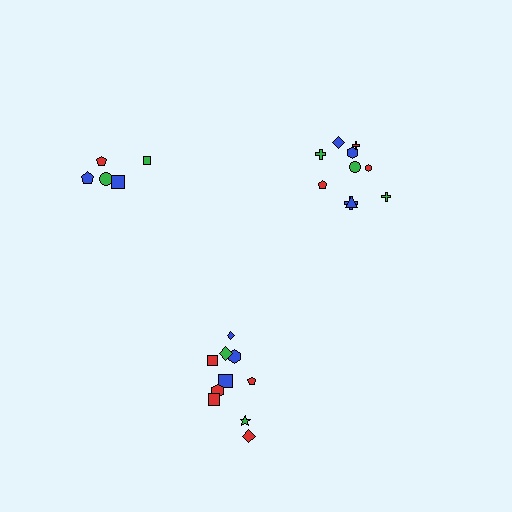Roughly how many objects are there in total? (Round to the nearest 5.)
Roughly 25 objects in total.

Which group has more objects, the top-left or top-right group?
The top-right group.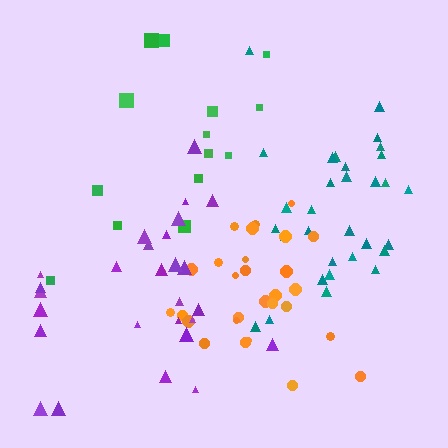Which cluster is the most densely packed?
Orange.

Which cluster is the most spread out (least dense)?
Green.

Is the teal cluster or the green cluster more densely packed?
Teal.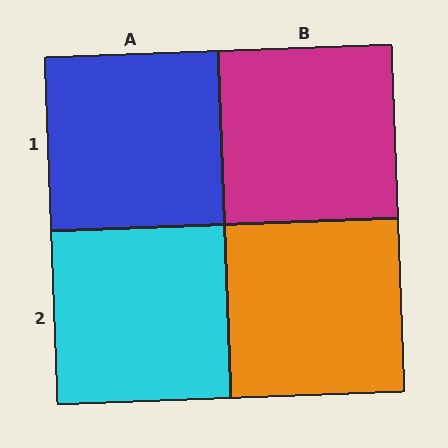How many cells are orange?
1 cell is orange.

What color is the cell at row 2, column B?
Orange.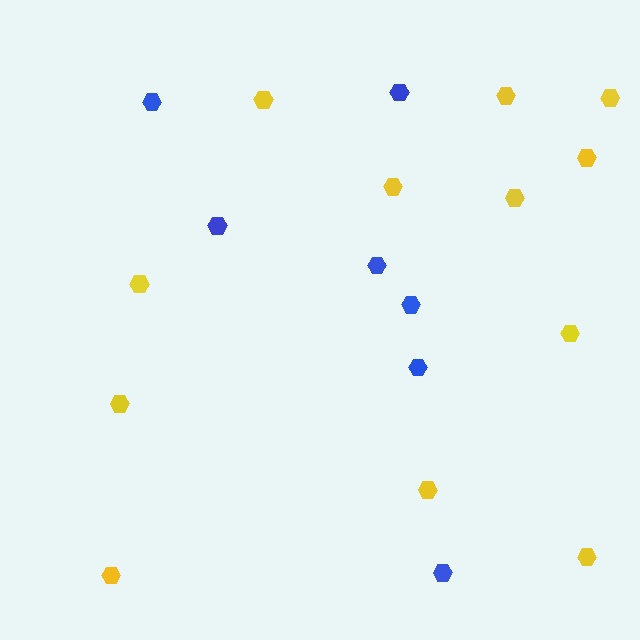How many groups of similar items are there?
There are 2 groups: one group of yellow hexagons (12) and one group of blue hexagons (7).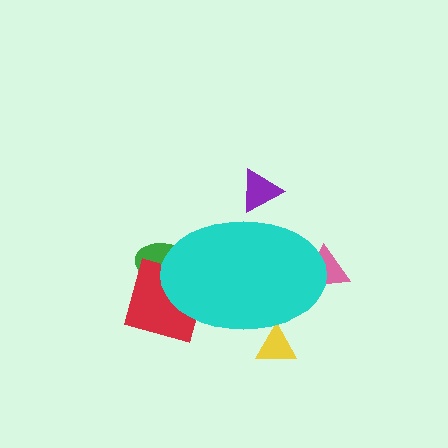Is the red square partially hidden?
Yes, the red square is partially hidden behind the cyan ellipse.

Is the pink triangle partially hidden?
Yes, the pink triangle is partially hidden behind the cyan ellipse.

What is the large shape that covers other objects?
A cyan ellipse.